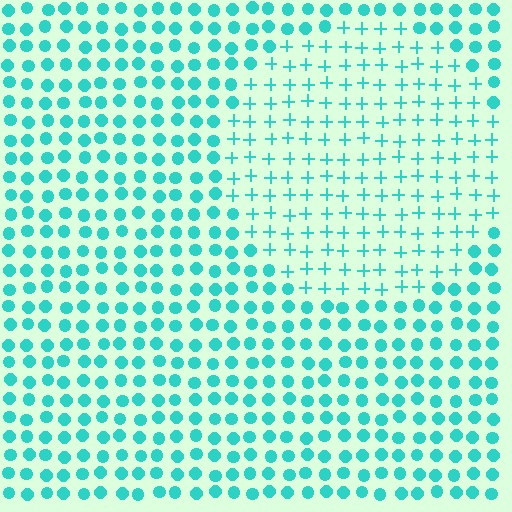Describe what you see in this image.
The image is filled with small cyan elements arranged in a uniform grid. A circle-shaped region contains plus signs, while the surrounding area contains circles. The boundary is defined purely by the change in element shape.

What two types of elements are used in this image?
The image uses plus signs inside the circle region and circles outside it.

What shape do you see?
I see a circle.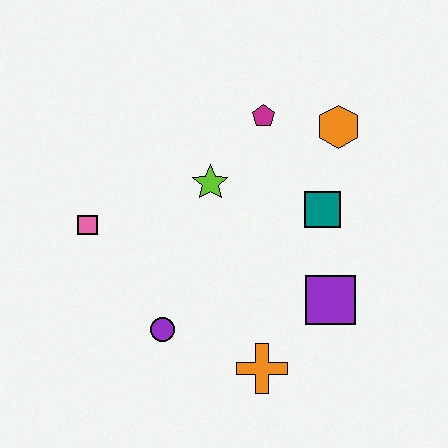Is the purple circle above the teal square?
No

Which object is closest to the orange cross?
The purple square is closest to the orange cross.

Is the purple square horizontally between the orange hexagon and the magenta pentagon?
Yes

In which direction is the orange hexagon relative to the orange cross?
The orange hexagon is above the orange cross.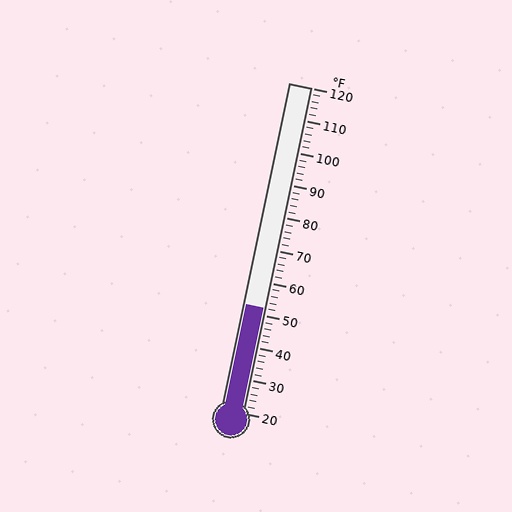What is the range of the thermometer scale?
The thermometer scale ranges from 20°F to 120°F.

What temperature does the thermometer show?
The thermometer shows approximately 52°F.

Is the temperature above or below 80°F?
The temperature is below 80°F.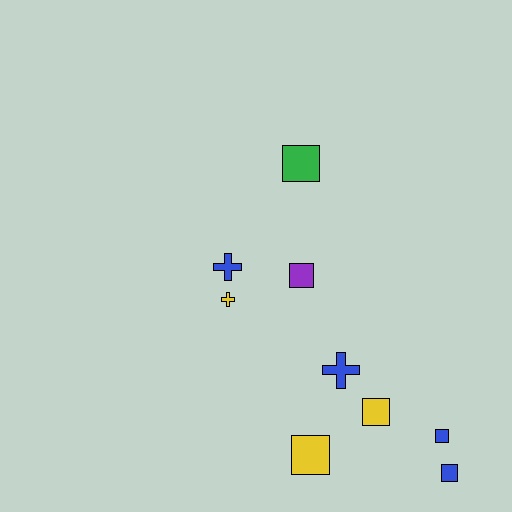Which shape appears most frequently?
Square, with 6 objects.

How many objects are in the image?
There are 9 objects.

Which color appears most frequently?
Blue, with 4 objects.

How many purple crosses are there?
There are no purple crosses.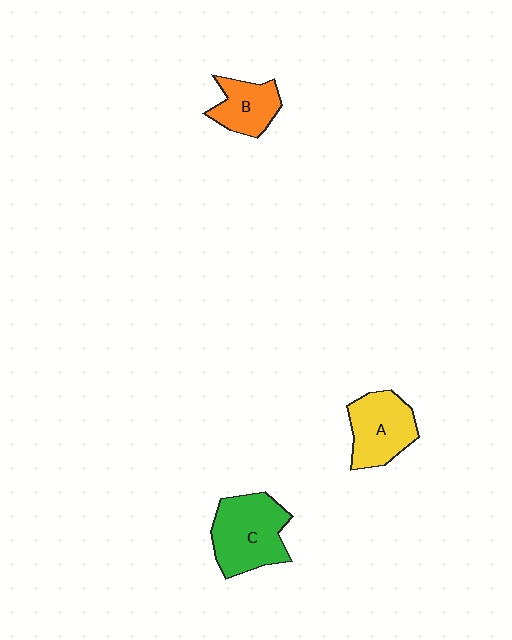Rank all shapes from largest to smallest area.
From largest to smallest: C (green), A (yellow), B (orange).